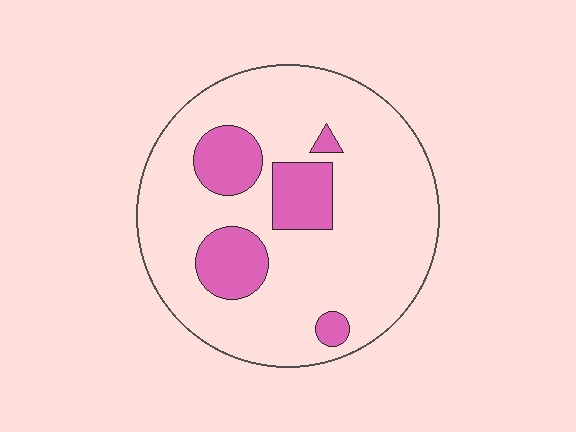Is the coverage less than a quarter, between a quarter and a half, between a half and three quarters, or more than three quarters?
Less than a quarter.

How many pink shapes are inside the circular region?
5.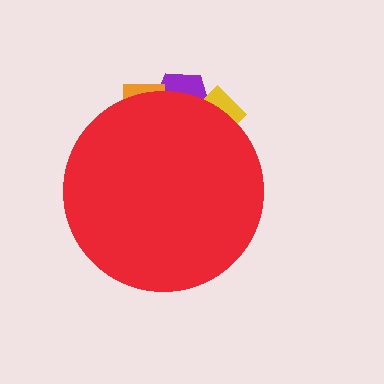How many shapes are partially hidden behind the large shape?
3 shapes are partially hidden.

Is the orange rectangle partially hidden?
Yes, the orange rectangle is partially hidden behind the red circle.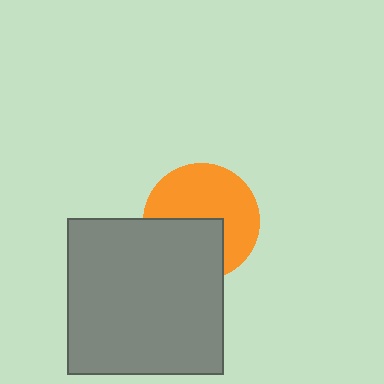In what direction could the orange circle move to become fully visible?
The orange circle could move up. That would shift it out from behind the gray square entirely.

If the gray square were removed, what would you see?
You would see the complete orange circle.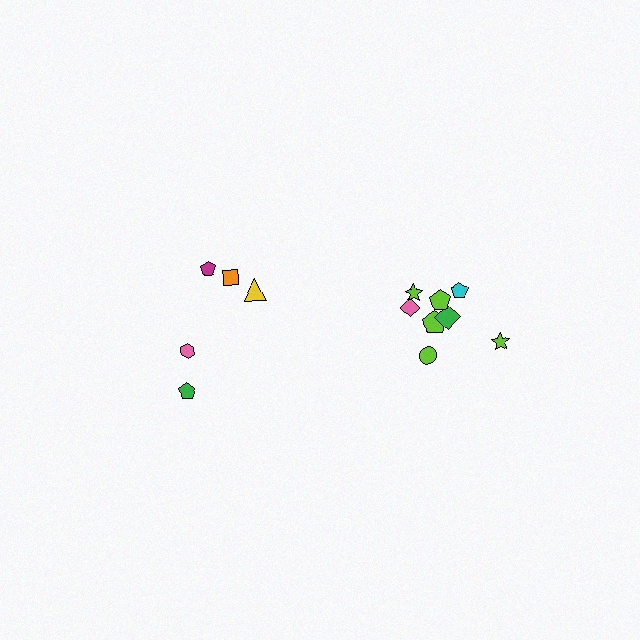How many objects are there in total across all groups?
There are 13 objects.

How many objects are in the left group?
There are 5 objects.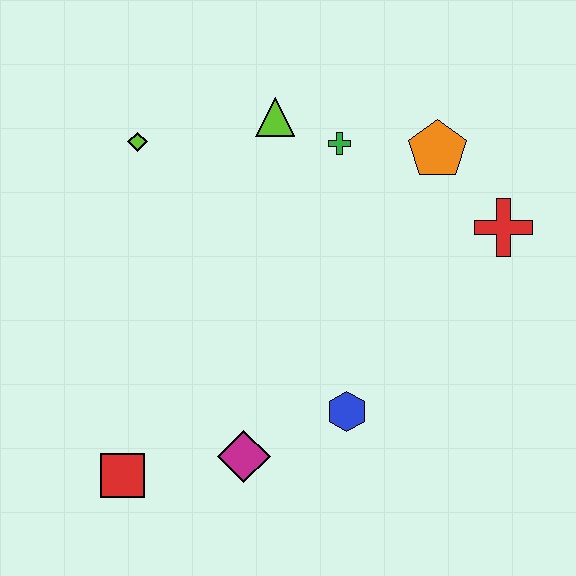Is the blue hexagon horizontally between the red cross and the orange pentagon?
No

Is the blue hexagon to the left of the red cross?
Yes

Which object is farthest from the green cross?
The red square is farthest from the green cross.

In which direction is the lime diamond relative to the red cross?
The lime diamond is to the left of the red cross.